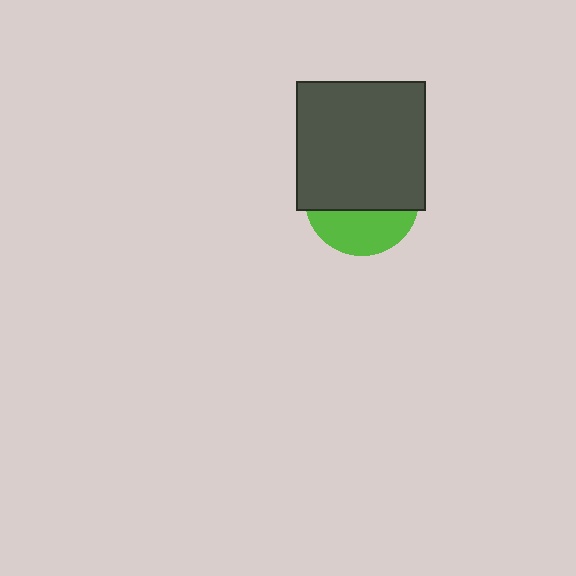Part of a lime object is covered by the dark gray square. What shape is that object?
It is a circle.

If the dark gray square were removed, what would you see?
You would see the complete lime circle.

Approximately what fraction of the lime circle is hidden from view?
Roughly 63% of the lime circle is hidden behind the dark gray square.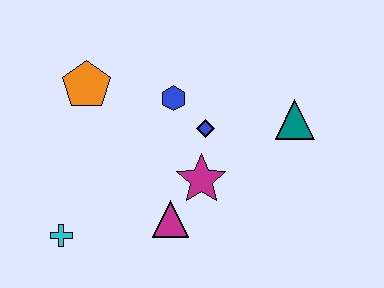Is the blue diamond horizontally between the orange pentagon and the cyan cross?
No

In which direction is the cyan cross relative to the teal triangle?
The cyan cross is to the left of the teal triangle.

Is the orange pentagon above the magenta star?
Yes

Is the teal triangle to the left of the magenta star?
No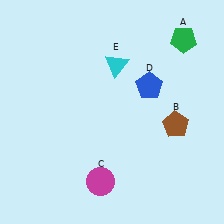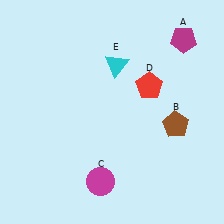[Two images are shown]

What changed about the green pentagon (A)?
In Image 1, A is green. In Image 2, it changed to magenta.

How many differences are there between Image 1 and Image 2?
There are 2 differences between the two images.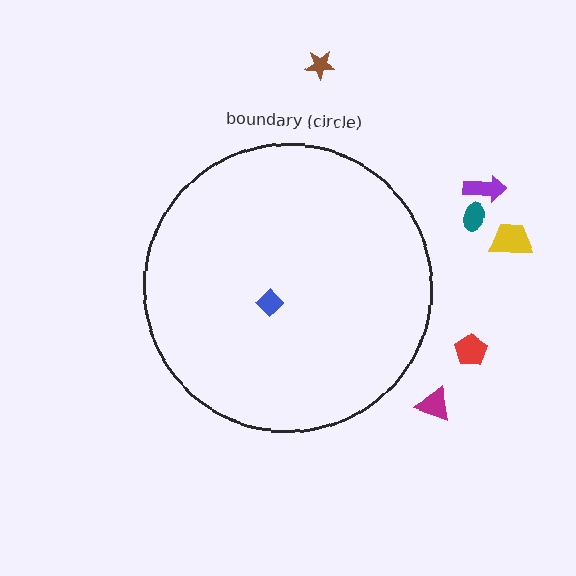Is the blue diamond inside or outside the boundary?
Inside.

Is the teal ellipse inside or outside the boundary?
Outside.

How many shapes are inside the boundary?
1 inside, 6 outside.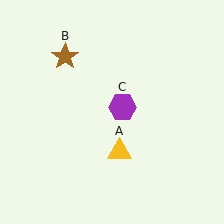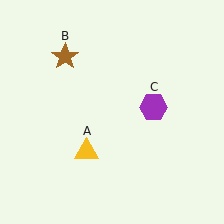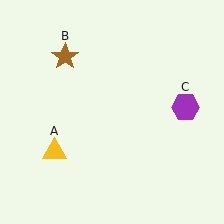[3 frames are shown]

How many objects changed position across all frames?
2 objects changed position: yellow triangle (object A), purple hexagon (object C).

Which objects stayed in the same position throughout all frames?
Brown star (object B) remained stationary.